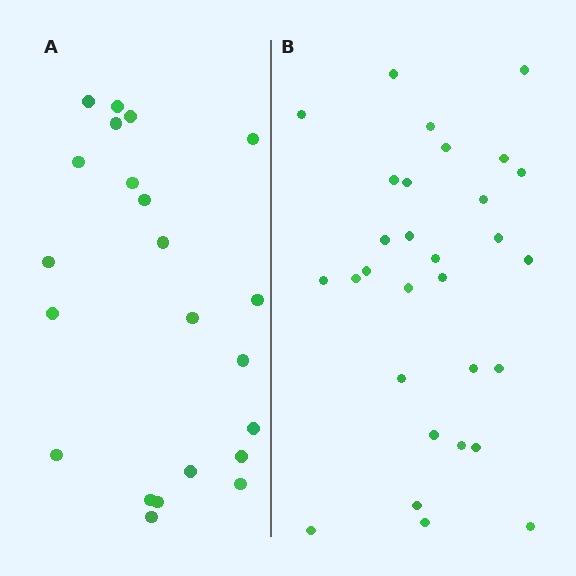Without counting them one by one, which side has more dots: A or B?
Region B (the right region) has more dots.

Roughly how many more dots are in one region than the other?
Region B has roughly 8 or so more dots than region A.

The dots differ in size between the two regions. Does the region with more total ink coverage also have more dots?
No. Region A has more total ink coverage because its dots are larger, but region B actually contains more individual dots. Total area can be misleading — the number of items is what matters here.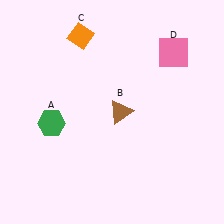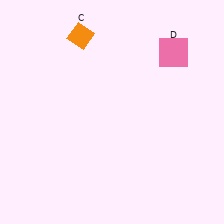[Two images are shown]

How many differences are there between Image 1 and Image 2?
There are 2 differences between the two images.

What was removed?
The brown triangle (B), the green hexagon (A) were removed in Image 2.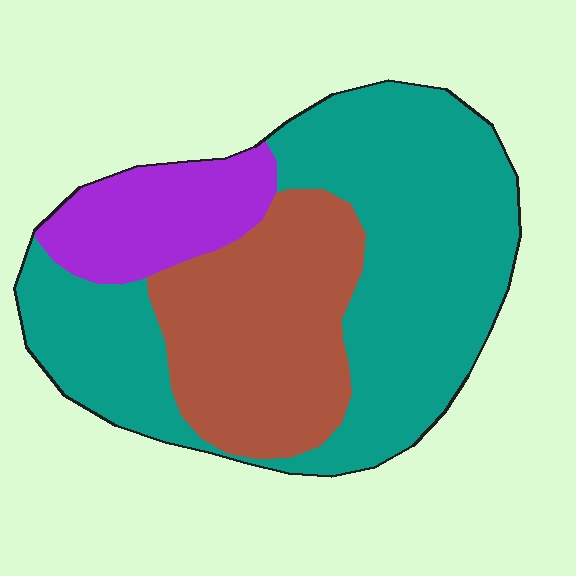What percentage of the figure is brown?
Brown covers around 30% of the figure.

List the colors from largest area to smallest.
From largest to smallest: teal, brown, purple.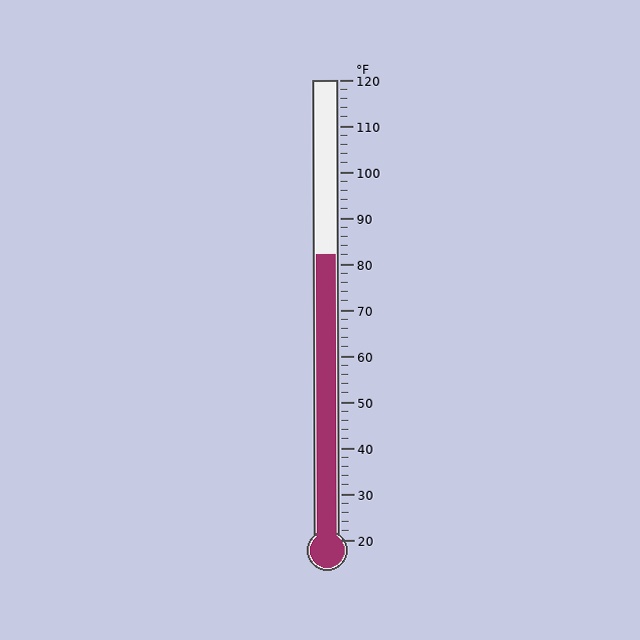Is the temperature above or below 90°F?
The temperature is below 90°F.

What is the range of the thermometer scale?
The thermometer scale ranges from 20°F to 120°F.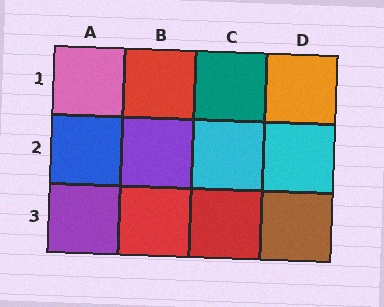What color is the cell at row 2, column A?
Blue.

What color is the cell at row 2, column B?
Purple.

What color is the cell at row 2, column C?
Cyan.